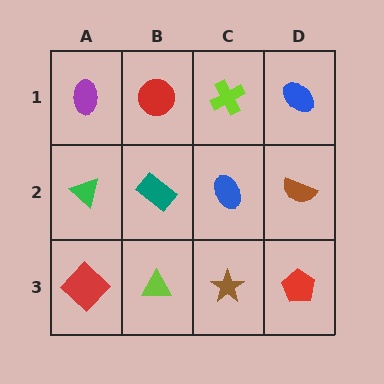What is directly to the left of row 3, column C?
A lime triangle.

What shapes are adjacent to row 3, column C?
A blue ellipse (row 2, column C), a lime triangle (row 3, column B), a red pentagon (row 3, column D).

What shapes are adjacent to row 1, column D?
A brown semicircle (row 2, column D), a lime cross (row 1, column C).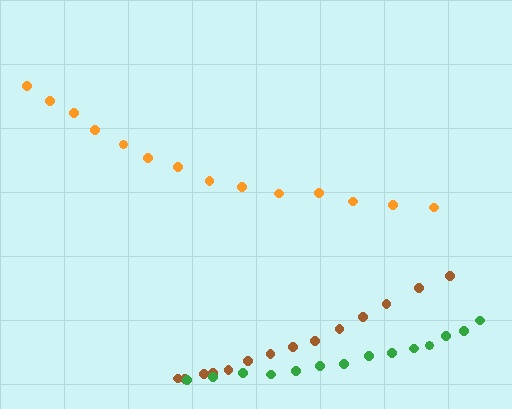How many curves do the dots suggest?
There are 3 distinct paths.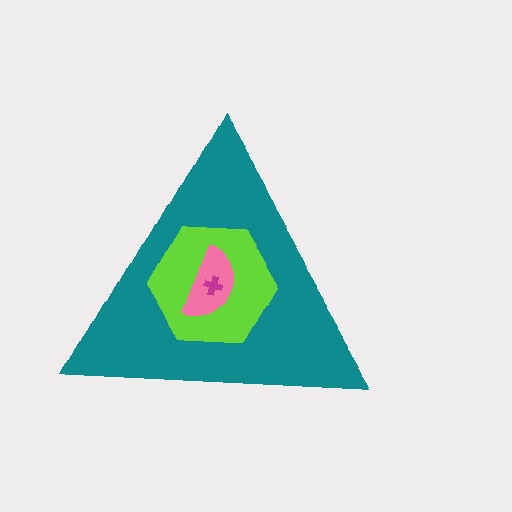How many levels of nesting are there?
4.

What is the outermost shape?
The teal triangle.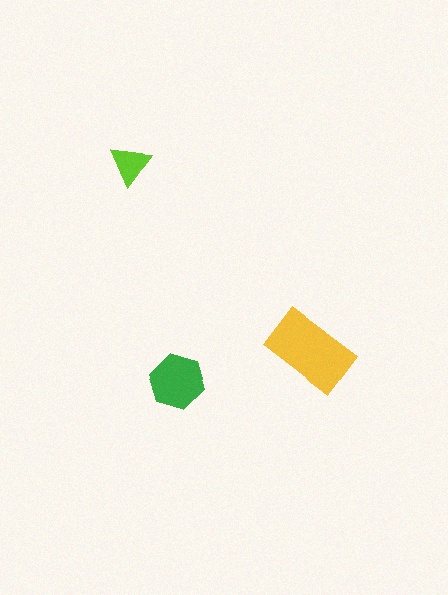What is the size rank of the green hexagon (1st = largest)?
2nd.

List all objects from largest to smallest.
The yellow rectangle, the green hexagon, the lime triangle.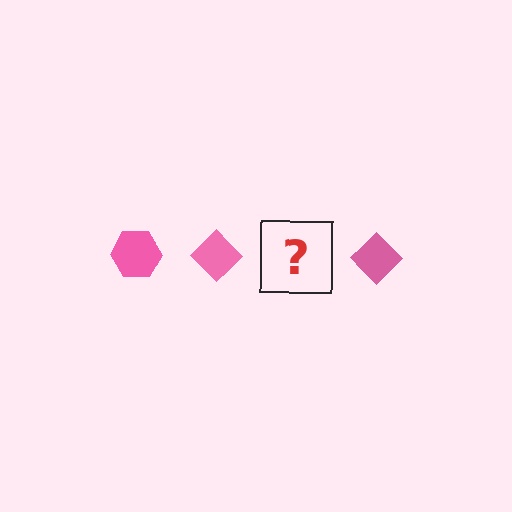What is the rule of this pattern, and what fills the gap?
The rule is that the pattern cycles through hexagon, diamond shapes in pink. The gap should be filled with a pink hexagon.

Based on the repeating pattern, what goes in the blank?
The blank should be a pink hexagon.